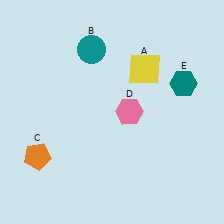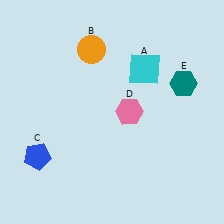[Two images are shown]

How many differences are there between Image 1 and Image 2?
There are 3 differences between the two images.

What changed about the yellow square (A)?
In Image 1, A is yellow. In Image 2, it changed to cyan.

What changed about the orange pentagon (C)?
In Image 1, C is orange. In Image 2, it changed to blue.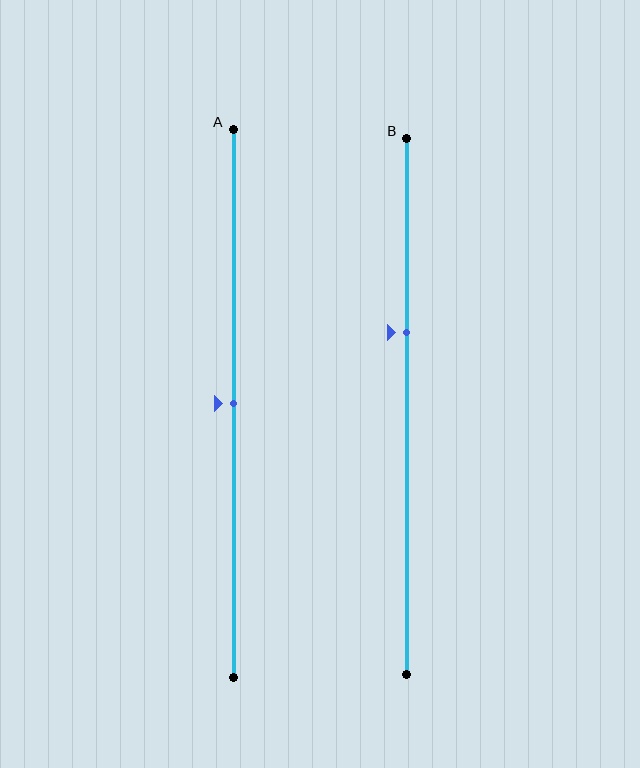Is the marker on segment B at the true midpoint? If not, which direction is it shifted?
No, the marker on segment B is shifted upward by about 14% of the segment length.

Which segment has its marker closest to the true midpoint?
Segment A has its marker closest to the true midpoint.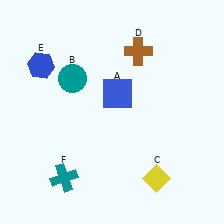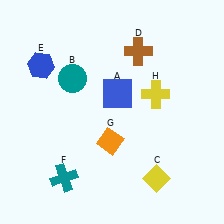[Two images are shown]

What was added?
An orange diamond (G), a yellow cross (H) were added in Image 2.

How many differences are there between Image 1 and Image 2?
There are 2 differences between the two images.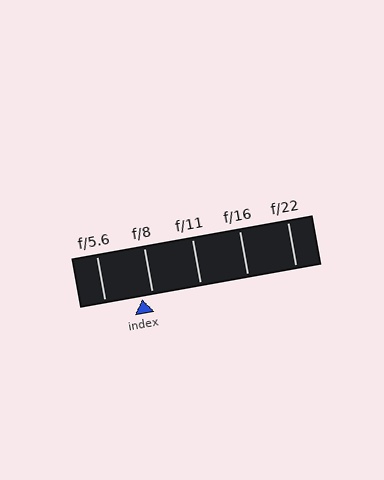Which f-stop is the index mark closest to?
The index mark is closest to f/8.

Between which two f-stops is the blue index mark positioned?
The index mark is between f/5.6 and f/8.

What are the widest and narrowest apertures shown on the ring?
The widest aperture shown is f/5.6 and the narrowest is f/22.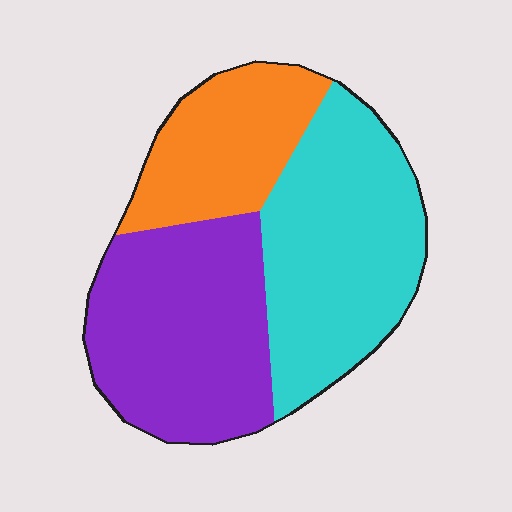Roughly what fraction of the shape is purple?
Purple covers 38% of the shape.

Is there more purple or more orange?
Purple.